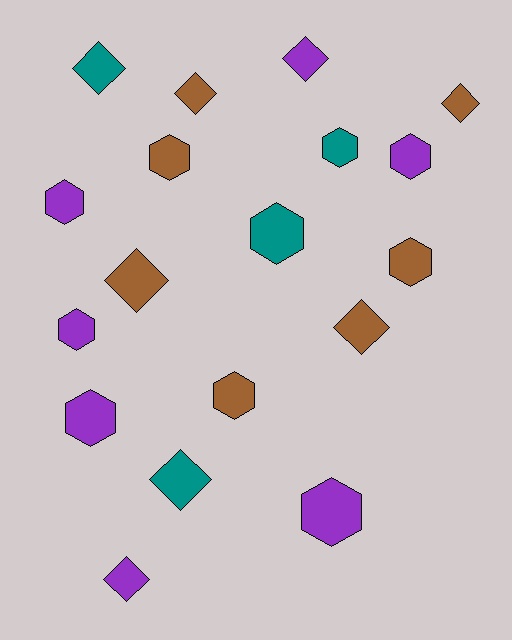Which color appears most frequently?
Purple, with 7 objects.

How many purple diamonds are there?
There are 2 purple diamonds.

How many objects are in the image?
There are 18 objects.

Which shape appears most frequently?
Hexagon, with 10 objects.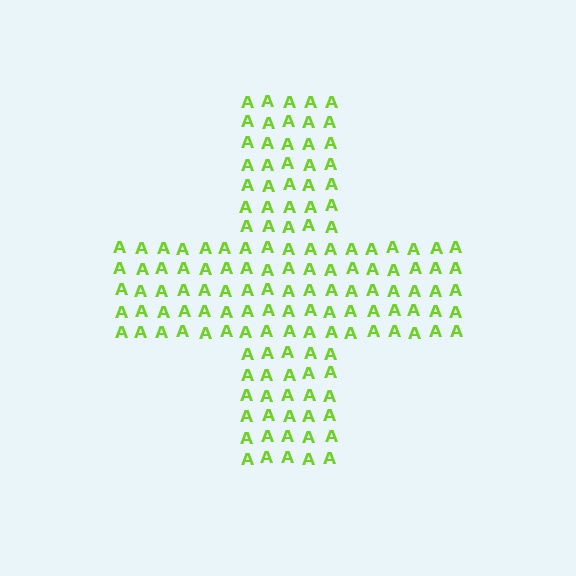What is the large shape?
The large shape is a cross.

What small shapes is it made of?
It is made of small letter A's.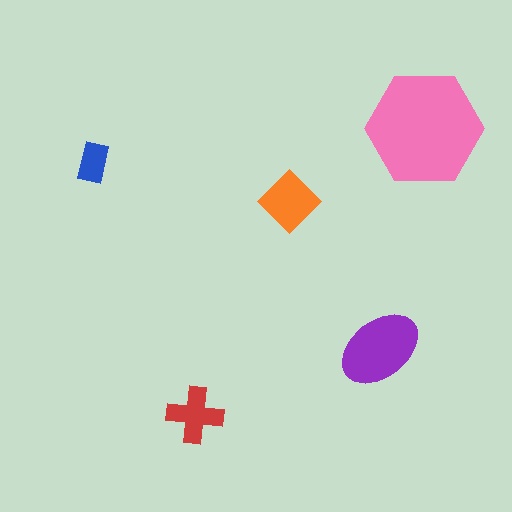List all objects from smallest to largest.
The blue rectangle, the red cross, the orange diamond, the purple ellipse, the pink hexagon.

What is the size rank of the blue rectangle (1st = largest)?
5th.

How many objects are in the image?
There are 5 objects in the image.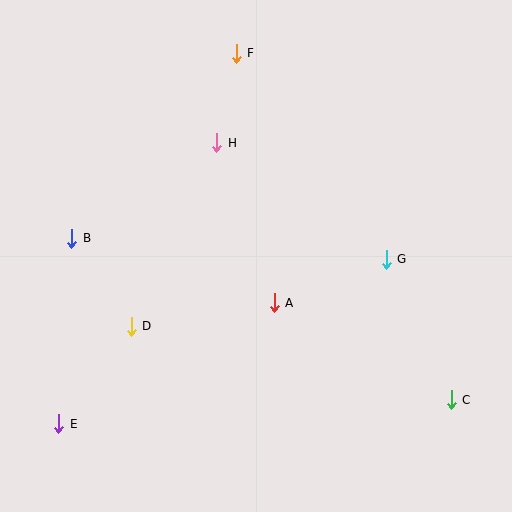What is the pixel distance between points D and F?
The distance between D and F is 293 pixels.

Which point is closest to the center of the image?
Point A at (274, 303) is closest to the center.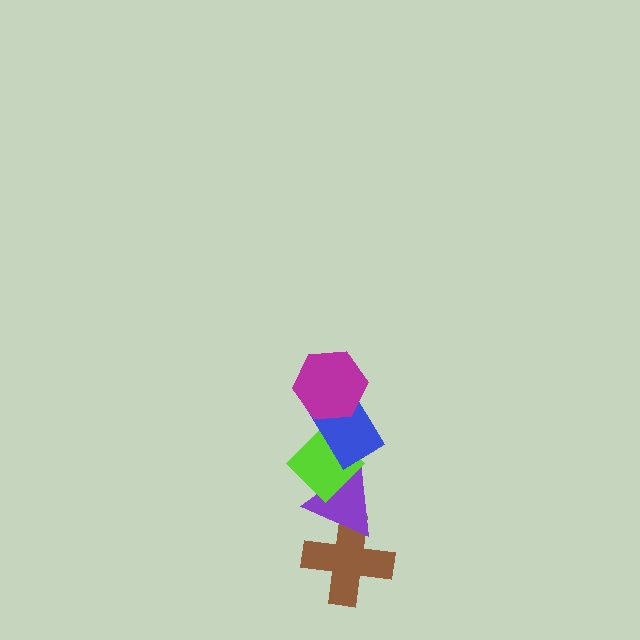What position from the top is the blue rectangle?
The blue rectangle is 2nd from the top.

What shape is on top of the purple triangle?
The lime diamond is on top of the purple triangle.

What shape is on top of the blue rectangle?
The magenta hexagon is on top of the blue rectangle.